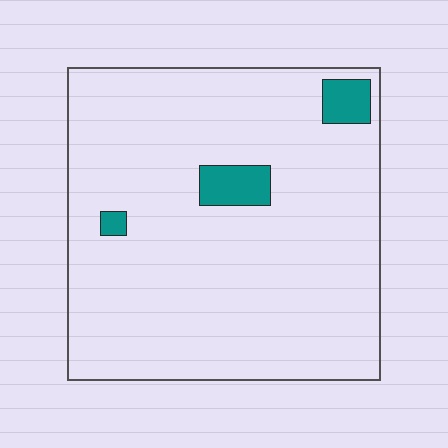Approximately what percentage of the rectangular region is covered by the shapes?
Approximately 5%.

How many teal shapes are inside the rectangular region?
3.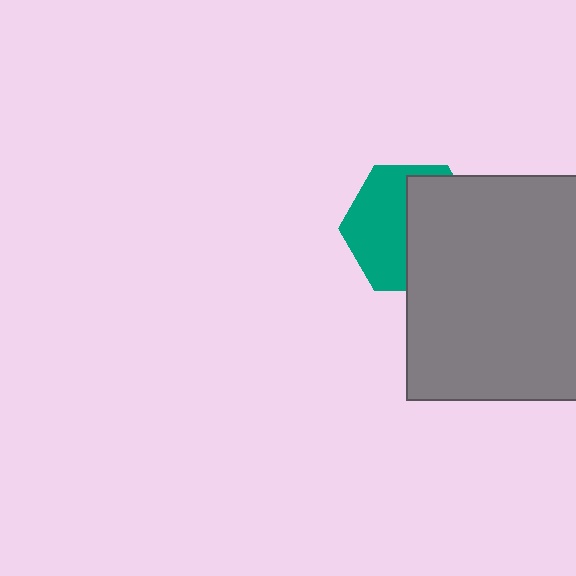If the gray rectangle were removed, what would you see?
You would see the complete teal hexagon.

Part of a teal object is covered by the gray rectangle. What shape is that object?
It is a hexagon.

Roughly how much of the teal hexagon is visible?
About half of it is visible (roughly 48%).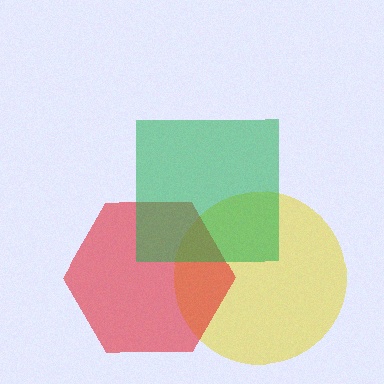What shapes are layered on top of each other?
The layered shapes are: a yellow circle, a red hexagon, a green square.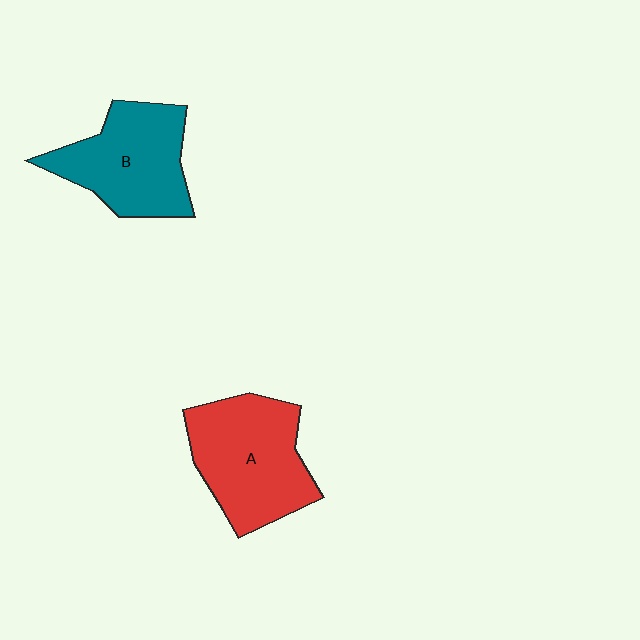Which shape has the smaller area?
Shape B (teal).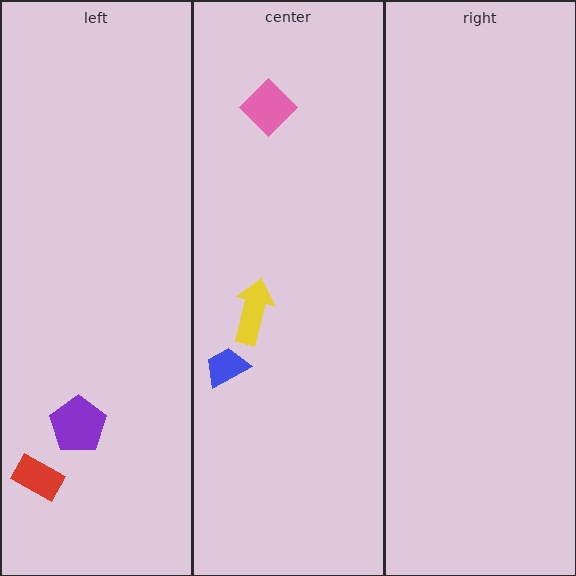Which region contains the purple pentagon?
The left region.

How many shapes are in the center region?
3.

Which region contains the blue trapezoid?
The center region.